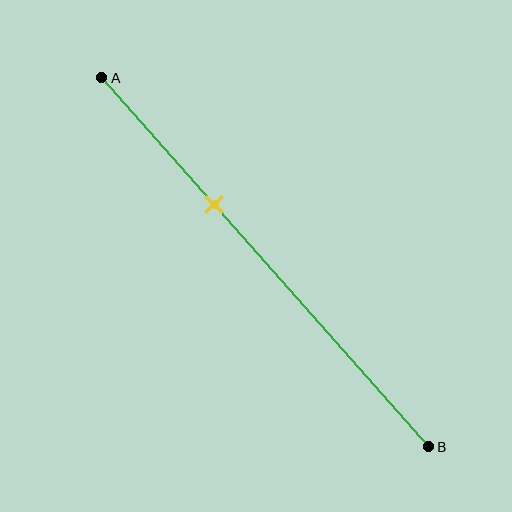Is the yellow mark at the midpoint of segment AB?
No, the mark is at about 35% from A, not at the 50% midpoint.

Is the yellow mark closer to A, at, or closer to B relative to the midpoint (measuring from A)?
The yellow mark is closer to point A than the midpoint of segment AB.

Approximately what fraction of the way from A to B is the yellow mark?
The yellow mark is approximately 35% of the way from A to B.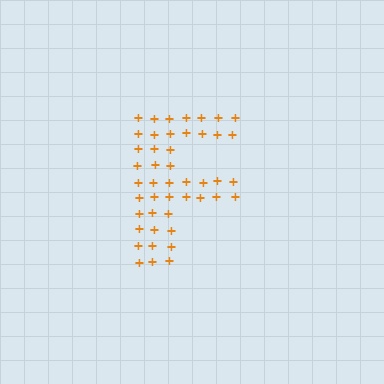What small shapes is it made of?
It is made of small plus signs.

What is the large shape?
The large shape is the letter F.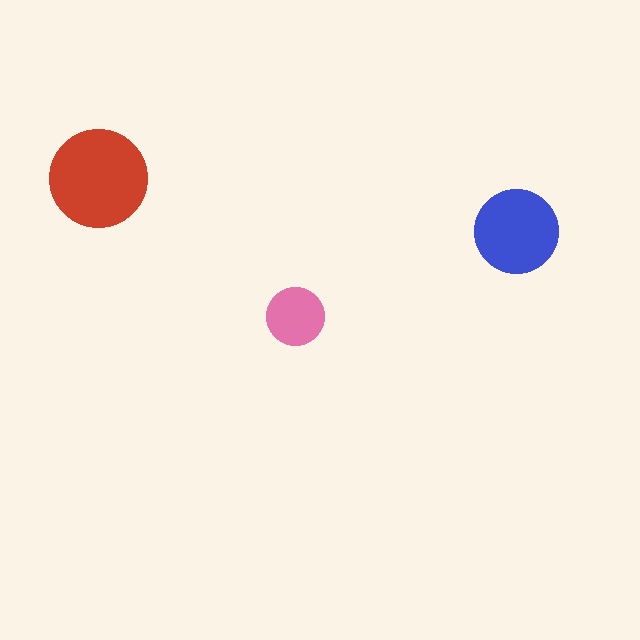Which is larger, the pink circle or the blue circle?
The blue one.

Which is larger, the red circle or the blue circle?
The red one.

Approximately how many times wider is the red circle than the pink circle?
About 1.5 times wider.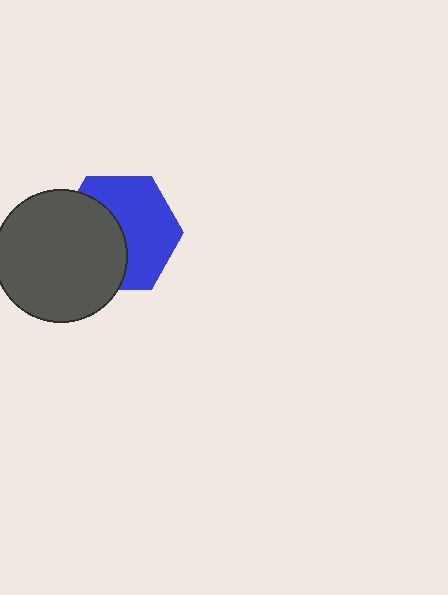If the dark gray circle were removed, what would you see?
You would see the complete blue hexagon.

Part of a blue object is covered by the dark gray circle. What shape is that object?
It is a hexagon.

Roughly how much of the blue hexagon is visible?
About half of it is visible (roughly 56%).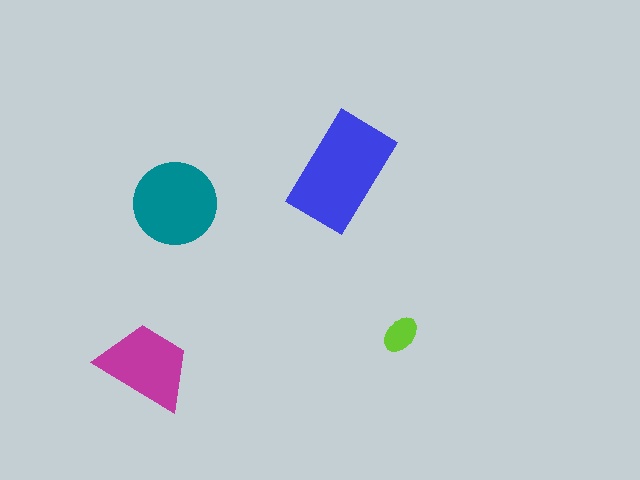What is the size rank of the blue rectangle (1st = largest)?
1st.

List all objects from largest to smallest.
The blue rectangle, the teal circle, the magenta trapezoid, the lime ellipse.